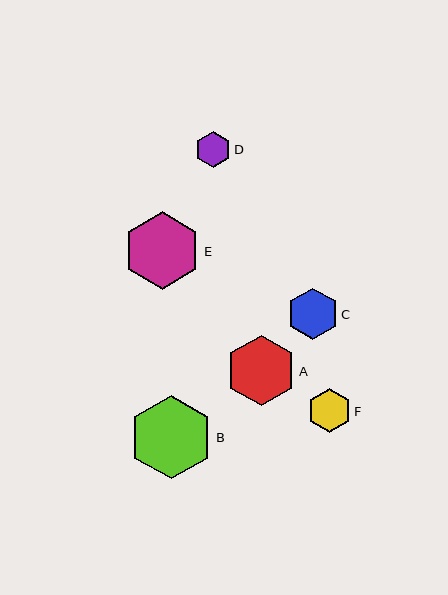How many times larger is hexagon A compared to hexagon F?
Hexagon A is approximately 1.6 times the size of hexagon F.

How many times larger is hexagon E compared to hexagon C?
Hexagon E is approximately 1.5 times the size of hexagon C.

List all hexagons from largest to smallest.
From largest to smallest: B, E, A, C, F, D.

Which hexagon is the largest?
Hexagon B is the largest with a size of approximately 83 pixels.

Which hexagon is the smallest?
Hexagon D is the smallest with a size of approximately 35 pixels.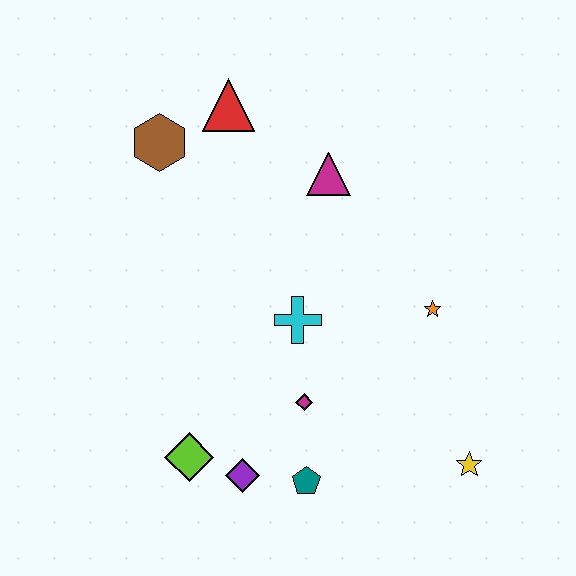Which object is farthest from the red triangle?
The yellow star is farthest from the red triangle.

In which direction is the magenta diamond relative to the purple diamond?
The magenta diamond is above the purple diamond.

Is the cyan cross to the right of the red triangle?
Yes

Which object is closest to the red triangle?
The brown hexagon is closest to the red triangle.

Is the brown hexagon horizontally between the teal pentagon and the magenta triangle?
No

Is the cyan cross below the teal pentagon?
No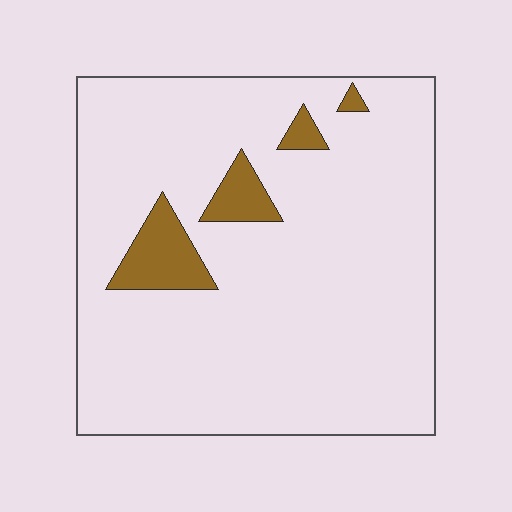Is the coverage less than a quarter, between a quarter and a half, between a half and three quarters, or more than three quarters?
Less than a quarter.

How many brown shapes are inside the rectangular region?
4.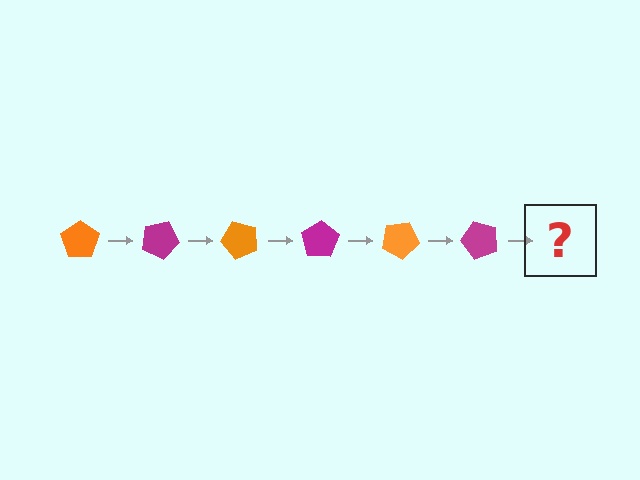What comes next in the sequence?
The next element should be an orange pentagon, rotated 150 degrees from the start.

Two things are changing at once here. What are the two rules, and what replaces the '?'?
The two rules are that it rotates 25 degrees each step and the color cycles through orange and magenta. The '?' should be an orange pentagon, rotated 150 degrees from the start.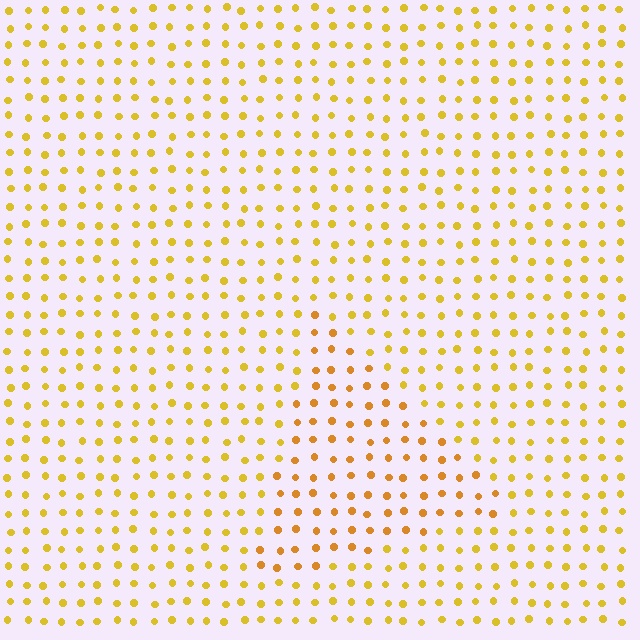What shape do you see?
I see a triangle.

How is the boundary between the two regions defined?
The boundary is defined purely by a slight shift in hue (about 19 degrees). Spacing, size, and orientation are identical on both sides.